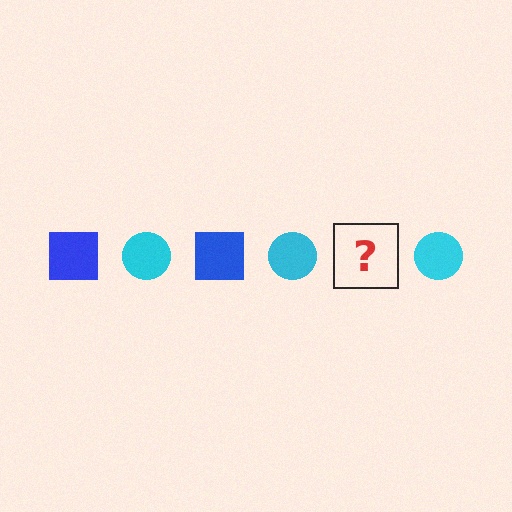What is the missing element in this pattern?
The missing element is a blue square.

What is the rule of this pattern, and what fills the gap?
The rule is that the pattern alternates between blue square and cyan circle. The gap should be filled with a blue square.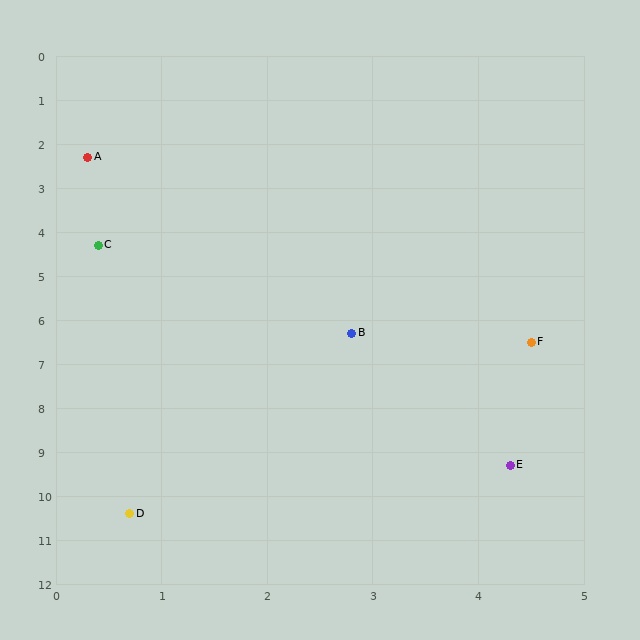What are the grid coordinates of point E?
Point E is at approximately (4.3, 9.3).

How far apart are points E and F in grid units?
Points E and F are about 2.8 grid units apart.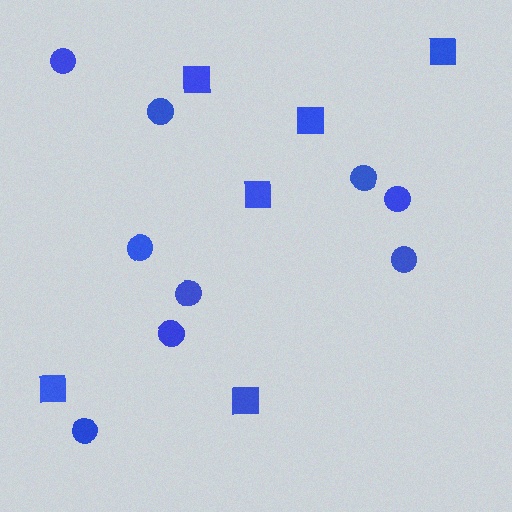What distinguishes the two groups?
There are 2 groups: one group of circles (9) and one group of squares (6).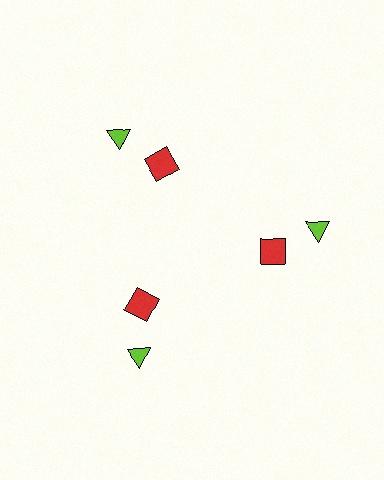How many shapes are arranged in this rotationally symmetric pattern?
There are 6 shapes, arranged in 3 groups of 2.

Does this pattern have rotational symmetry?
Yes, this pattern has 3-fold rotational symmetry. It looks the same after rotating 120 degrees around the center.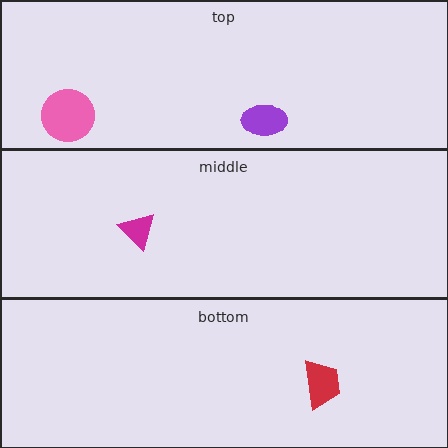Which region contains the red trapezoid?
The bottom region.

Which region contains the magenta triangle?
The middle region.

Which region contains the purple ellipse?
The top region.